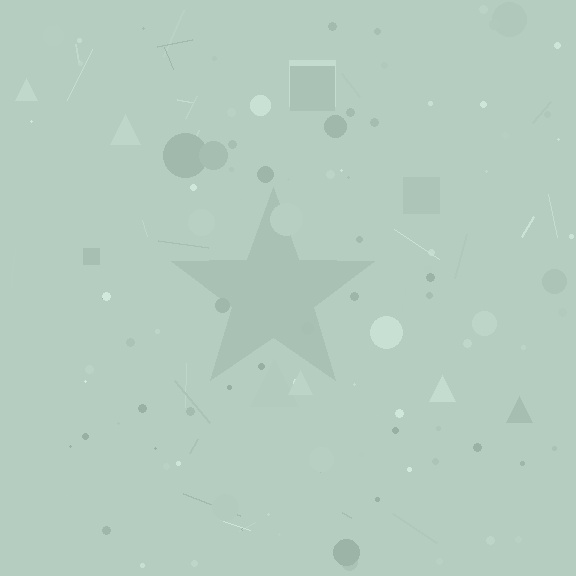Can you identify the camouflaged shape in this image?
The camouflaged shape is a star.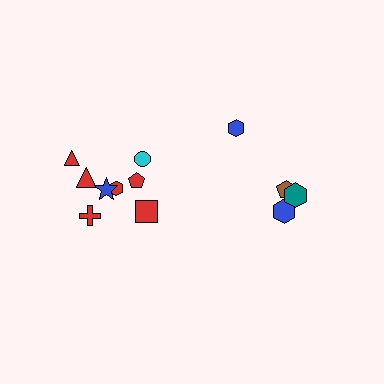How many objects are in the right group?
There are 4 objects.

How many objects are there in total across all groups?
There are 12 objects.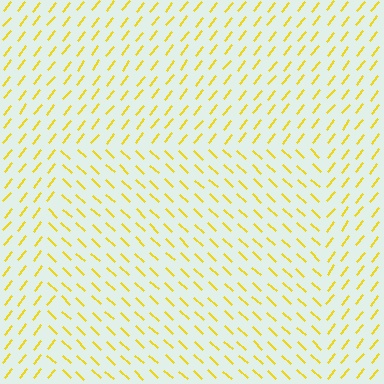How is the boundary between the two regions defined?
The boundary is defined purely by a change in line orientation (approximately 85 degrees difference). All lines are the same color and thickness.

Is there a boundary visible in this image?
Yes, there is a texture boundary formed by a change in line orientation.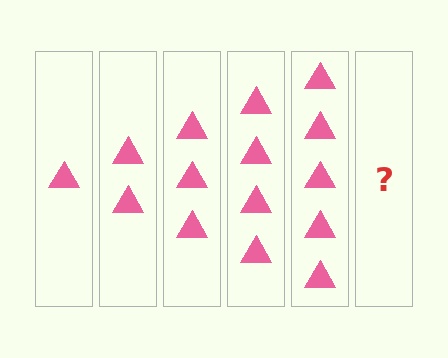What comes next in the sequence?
The next element should be 6 triangles.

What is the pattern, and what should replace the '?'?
The pattern is that each step adds one more triangle. The '?' should be 6 triangles.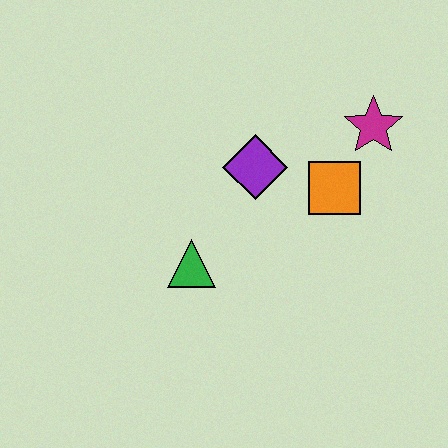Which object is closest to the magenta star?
The orange square is closest to the magenta star.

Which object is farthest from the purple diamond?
The magenta star is farthest from the purple diamond.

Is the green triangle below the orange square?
Yes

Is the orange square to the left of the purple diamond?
No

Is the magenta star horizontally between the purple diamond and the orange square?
No